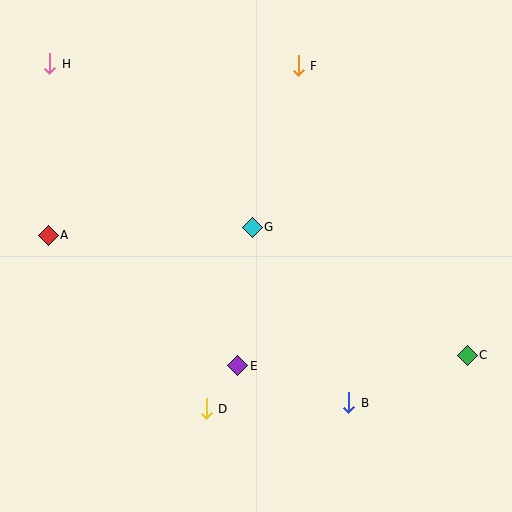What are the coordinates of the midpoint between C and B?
The midpoint between C and B is at (408, 379).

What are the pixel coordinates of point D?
Point D is at (206, 409).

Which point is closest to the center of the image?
Point G at (252, 227) is closest to the center.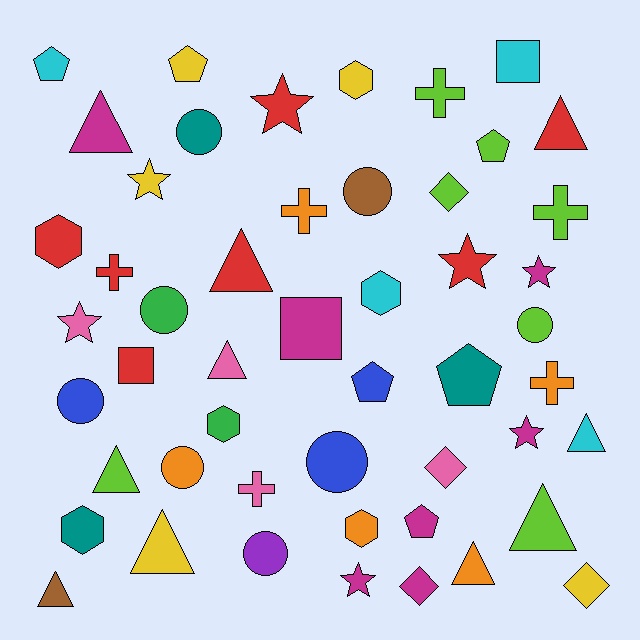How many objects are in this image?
There are 50 objects.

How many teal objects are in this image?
There are 3 teal objects.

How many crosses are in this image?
There are 6 crosses.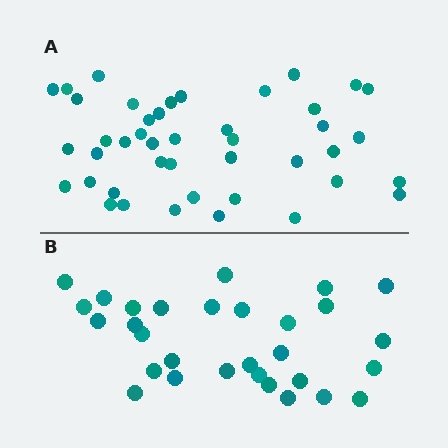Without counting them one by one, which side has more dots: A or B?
Region A (the top region) has more dots.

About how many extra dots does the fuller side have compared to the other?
Region A has approximately 15 more dots than region B.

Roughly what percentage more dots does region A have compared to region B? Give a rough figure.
About 45% more.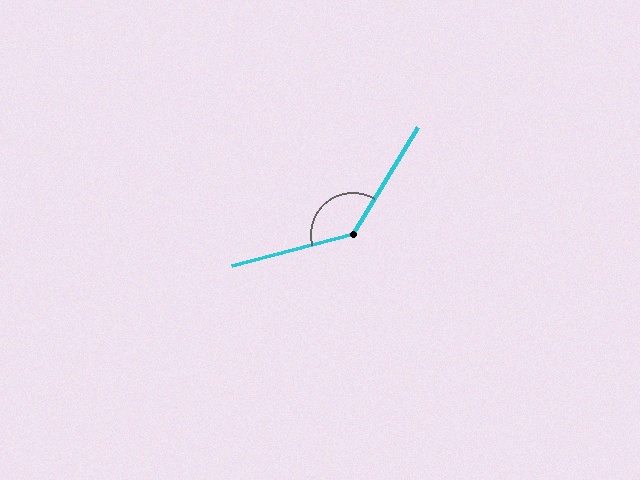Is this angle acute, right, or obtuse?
It is obtuse.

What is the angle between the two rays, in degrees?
Approximately 136 degrees.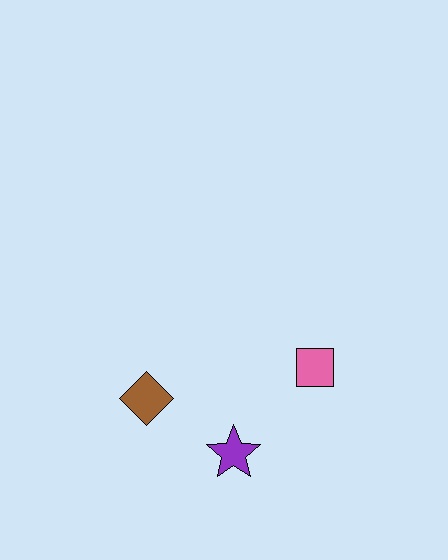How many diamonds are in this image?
There is 1 diamond.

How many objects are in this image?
There are 3 objects.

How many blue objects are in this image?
There are no blue objects.